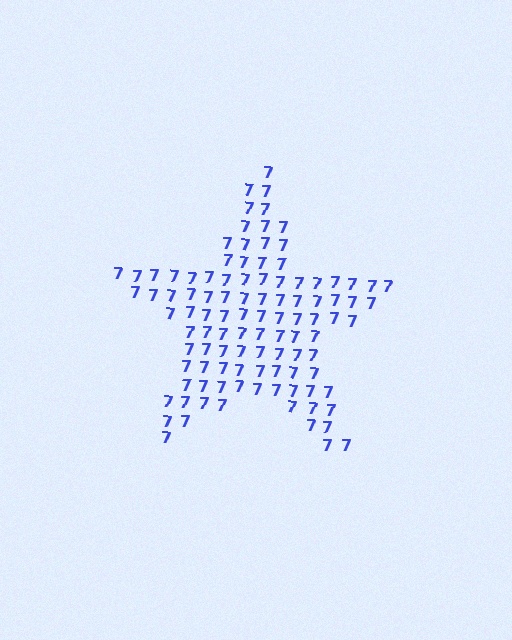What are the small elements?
The small elements are digit 7's.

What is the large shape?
The large shape is a star.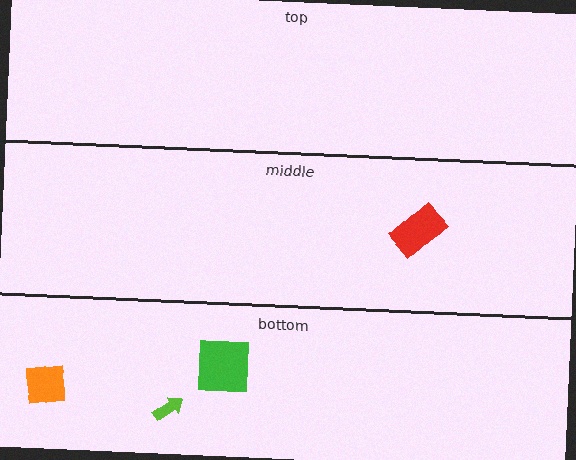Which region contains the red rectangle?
The middle region.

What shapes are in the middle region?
The red rectangle.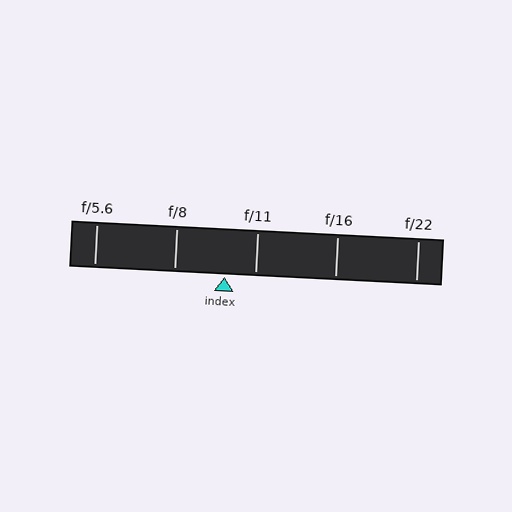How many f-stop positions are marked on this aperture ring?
There are 5 f-stop positions marked.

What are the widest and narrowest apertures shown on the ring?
The widest aperture shown is f/5.6 and the narrowest is f/22.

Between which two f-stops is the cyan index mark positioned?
The index mark is between f/8 and f/11.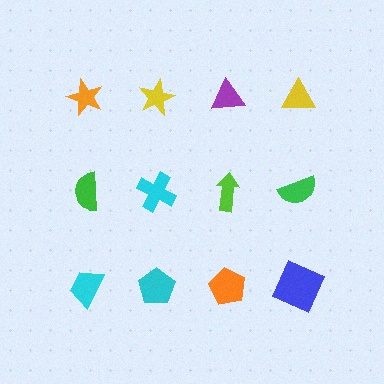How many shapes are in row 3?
4 shapes.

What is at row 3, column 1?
A cyan trapezoid.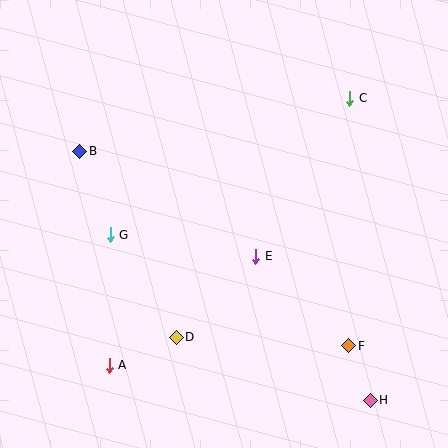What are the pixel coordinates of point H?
Point H is at (370, 400).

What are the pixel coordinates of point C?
Point C is at (350, 98).